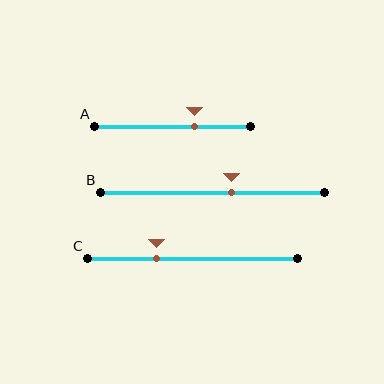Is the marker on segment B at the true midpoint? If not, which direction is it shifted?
No, the marker on segment B is shifted to the right by about 8% of the segment length.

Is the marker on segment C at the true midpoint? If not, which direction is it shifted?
No, the marker on segment C is shifted to the left by about 17% of the segment length.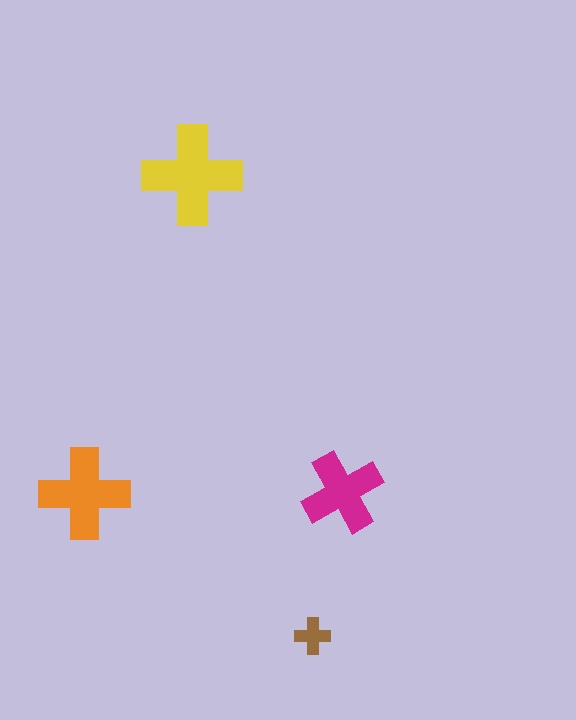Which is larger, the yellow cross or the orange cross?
The yellow one.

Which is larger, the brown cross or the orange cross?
The orange one.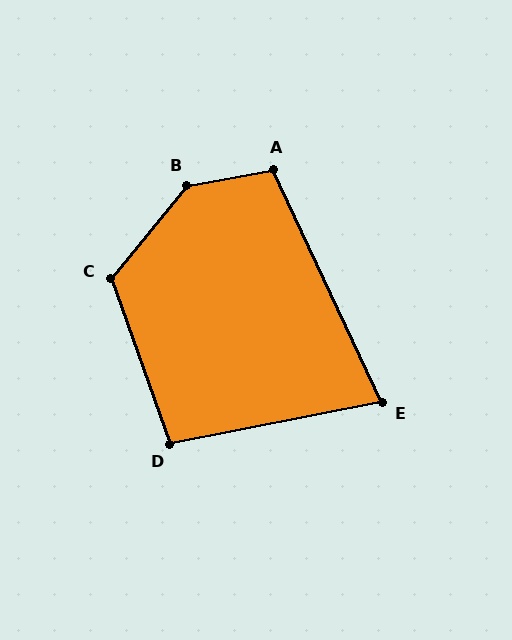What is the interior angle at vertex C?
Approximately 121 degrees (obtuse).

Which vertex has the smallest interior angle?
E, at approximately 76 degrees.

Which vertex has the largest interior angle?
B, at approximately 140 degrees.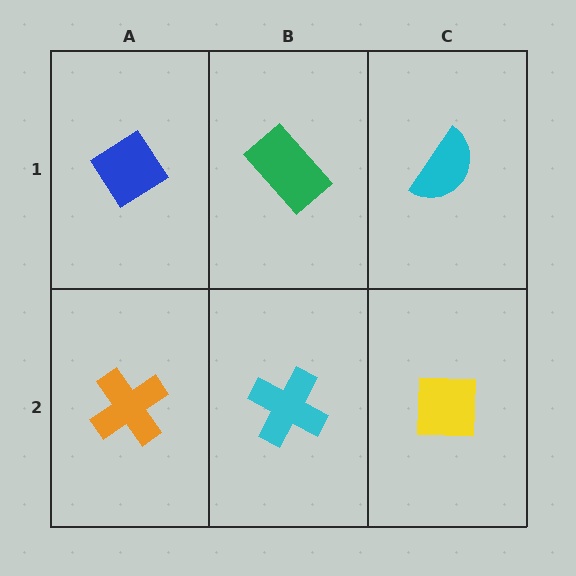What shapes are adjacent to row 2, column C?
A cyan semicircle (row 1, column C), a cyan cross (row 2, column B).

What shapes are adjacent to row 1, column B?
A cyan cross (row 2, column B), a blue diamond (row 1, column A), a cyan semicircle (row 1, column C).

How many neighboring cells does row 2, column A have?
2.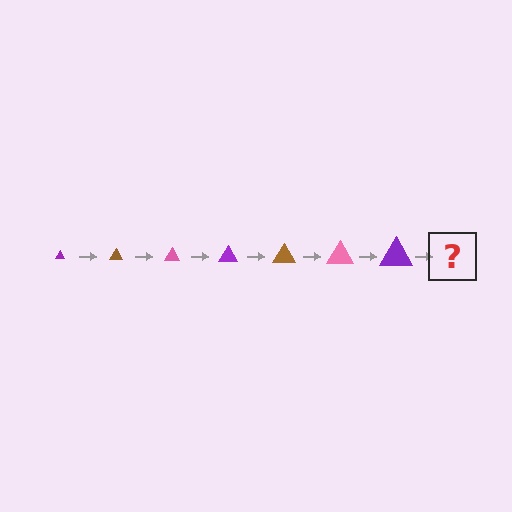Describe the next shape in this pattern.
It should be a brown triangle, larger than the previous one.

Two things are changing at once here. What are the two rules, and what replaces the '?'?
The two rules are that the triangle grows larger each step and the color cycles through purple, brown, and pink. The '?' should be a brown triangle, larger than the previous one.